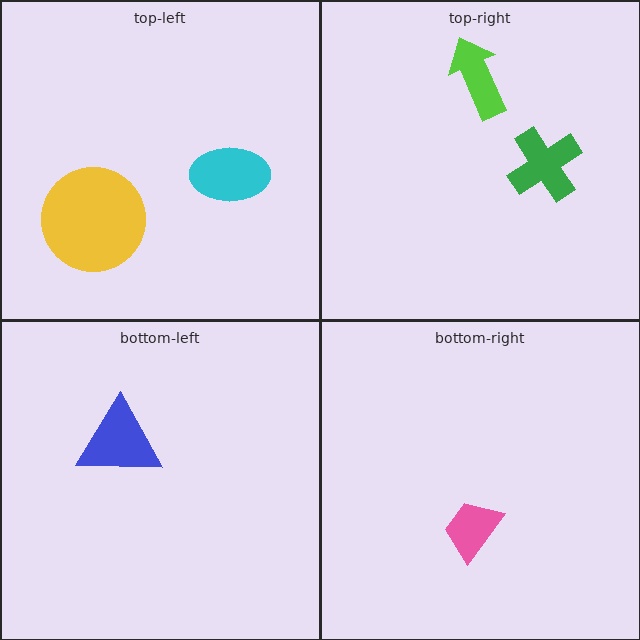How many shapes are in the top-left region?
2.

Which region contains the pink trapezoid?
The bottom-right region.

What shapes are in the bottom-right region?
The pink trapezoid.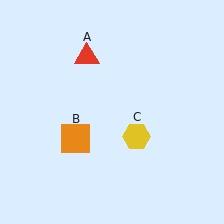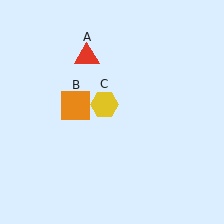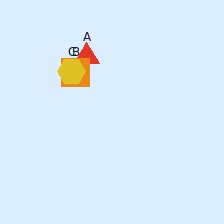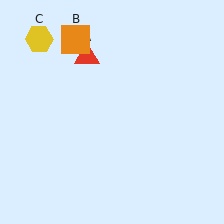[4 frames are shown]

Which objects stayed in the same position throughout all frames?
Red triangle (object A) remained stationary.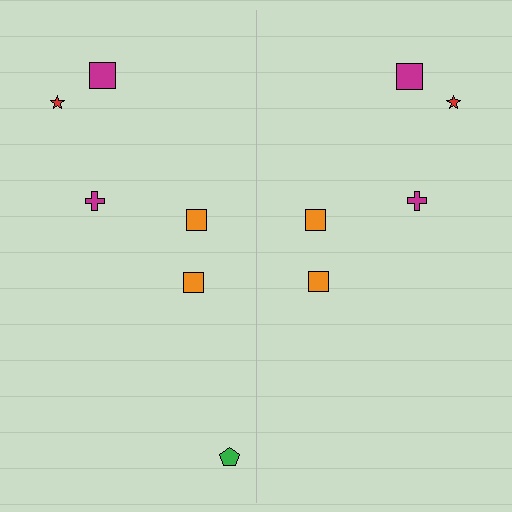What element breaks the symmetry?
A green pentagon is missing from the right side.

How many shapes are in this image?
There are 11 shapes in this image.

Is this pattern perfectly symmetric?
No, the pattern is not perfectly symmetric. A green pentagon is missing from the right side.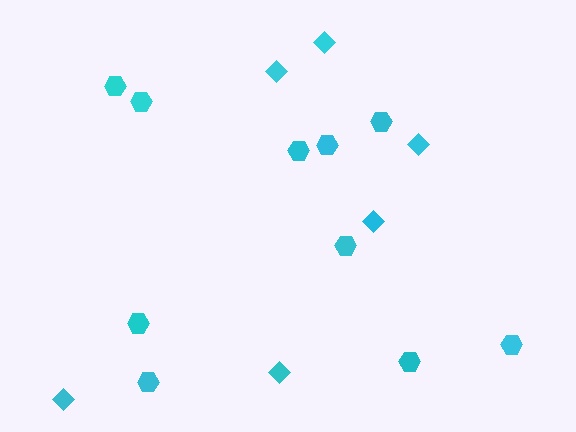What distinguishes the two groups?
There are 2 groups: one group of diamonds (6) and one group of hexagons (10).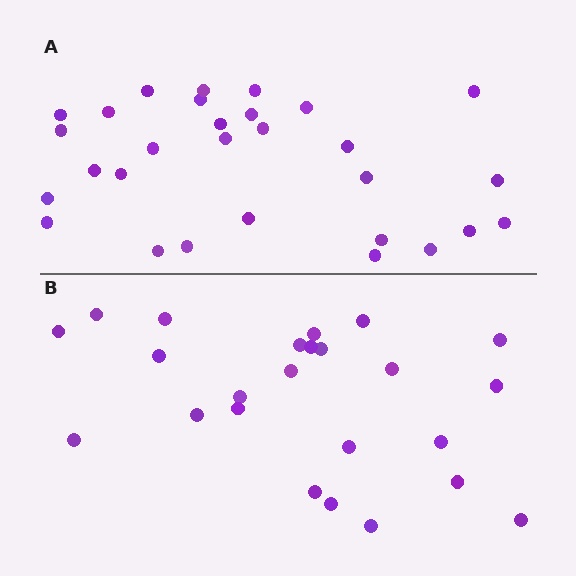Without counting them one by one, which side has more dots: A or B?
Region A (the top region) has more dots.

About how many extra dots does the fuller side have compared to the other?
Region A has about 5 more dots than region B.